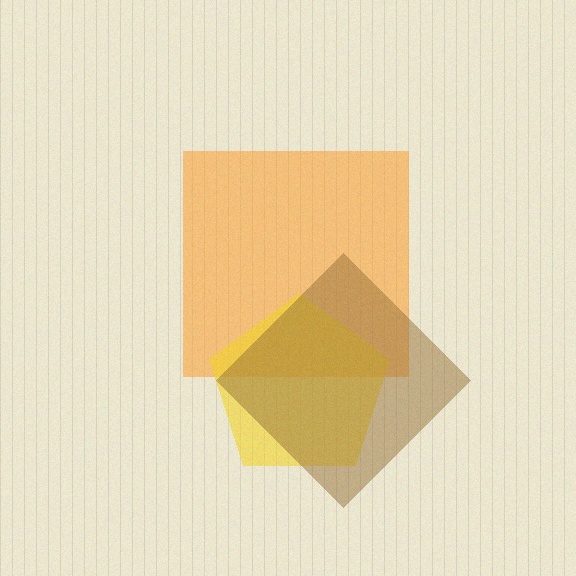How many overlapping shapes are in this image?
There are 3 overlapping shapes in the image.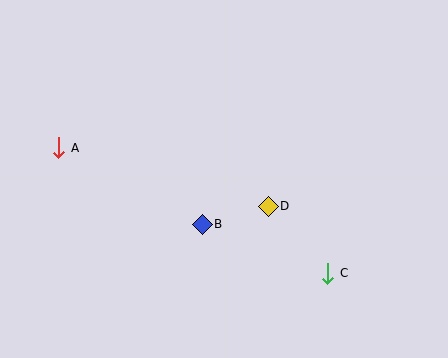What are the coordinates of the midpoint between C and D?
The midpoint between C and D is at (298, 240).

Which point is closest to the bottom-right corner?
Point C is closest to the bottom-right corner.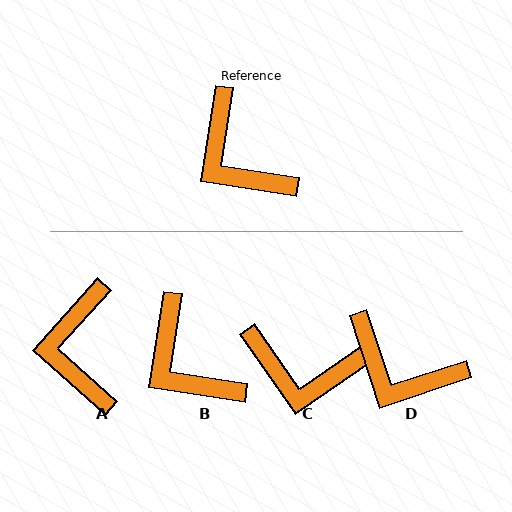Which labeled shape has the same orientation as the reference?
B.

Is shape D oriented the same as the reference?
No, it is off by about 27 degrees.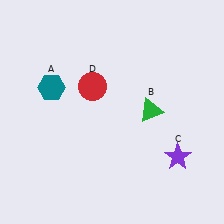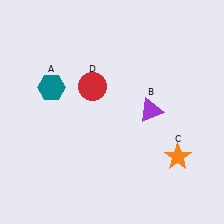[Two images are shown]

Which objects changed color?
B changed from green to purple. C changed from purple to orange.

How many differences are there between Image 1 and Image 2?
There are 2 differences between the two images.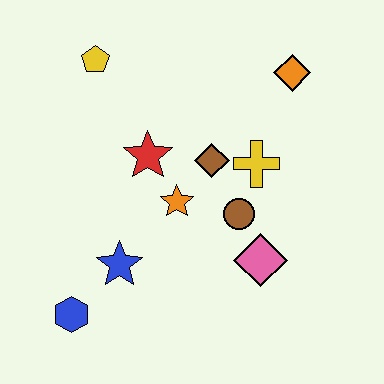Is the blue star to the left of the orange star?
Yes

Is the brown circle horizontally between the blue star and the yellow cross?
Yes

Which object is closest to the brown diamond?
The yellow cross is closest to the brown diamond.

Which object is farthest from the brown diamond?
The blue hexagon is farthest from the brown diamond.